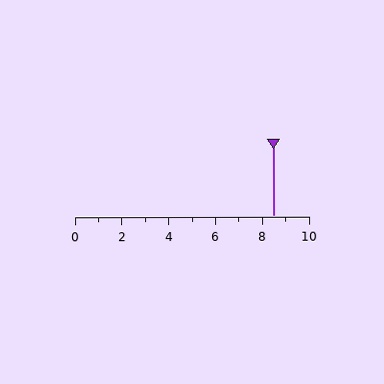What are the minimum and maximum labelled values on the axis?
The axis runs from 0 to 10.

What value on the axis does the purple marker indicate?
The marker indicates approximately 8.5.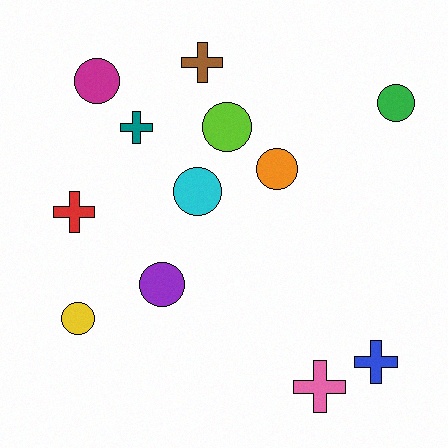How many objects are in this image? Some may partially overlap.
There are 12 objects.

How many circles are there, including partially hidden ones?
There are 7 circles.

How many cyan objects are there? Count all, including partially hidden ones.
There is 1 cyan object.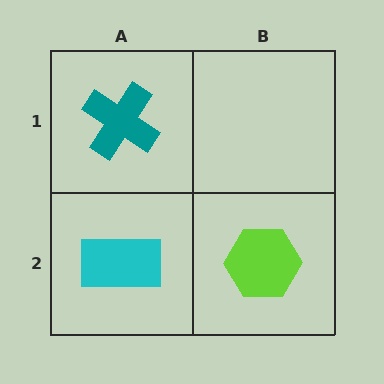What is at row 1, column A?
A teal cross.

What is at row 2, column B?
A lime hexagon.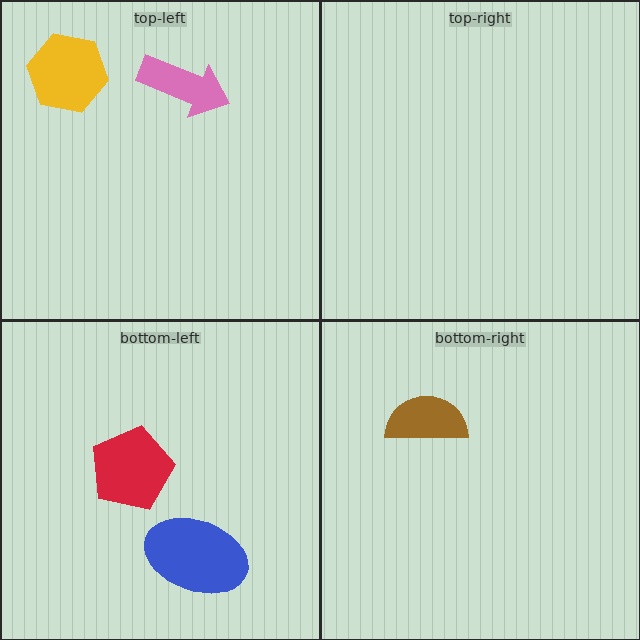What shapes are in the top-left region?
The pink arrow, the yellow hexagon.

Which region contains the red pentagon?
The bottom-left region.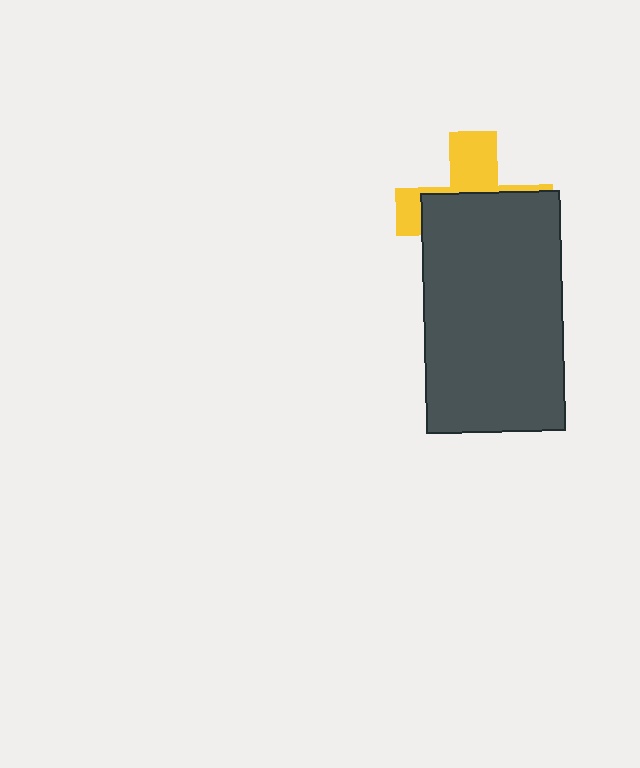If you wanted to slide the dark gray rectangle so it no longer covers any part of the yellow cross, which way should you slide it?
Slide it down — that is the most direct way to separate the two shapes.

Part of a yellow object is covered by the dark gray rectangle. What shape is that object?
It is a cross.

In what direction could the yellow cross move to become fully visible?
The yellow cross could move up. That would shift it out from behind the dark gray rectangle entirely.